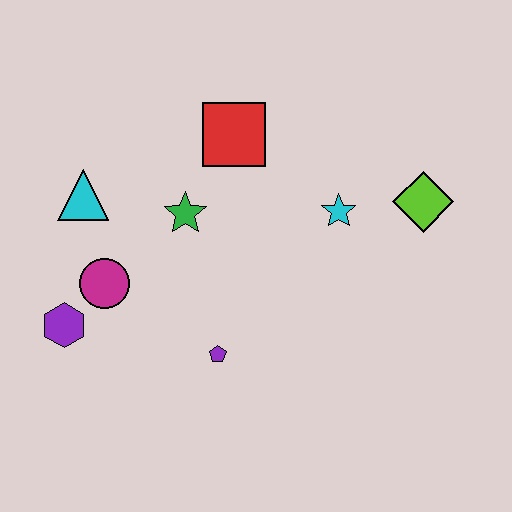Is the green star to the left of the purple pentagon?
Yes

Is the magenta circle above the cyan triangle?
No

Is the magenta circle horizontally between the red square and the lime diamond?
No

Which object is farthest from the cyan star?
The purple hexagon is farthest from the cyan star.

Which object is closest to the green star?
The red square is closest to the green star.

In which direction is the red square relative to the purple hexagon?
The red square is above the purple hexagon.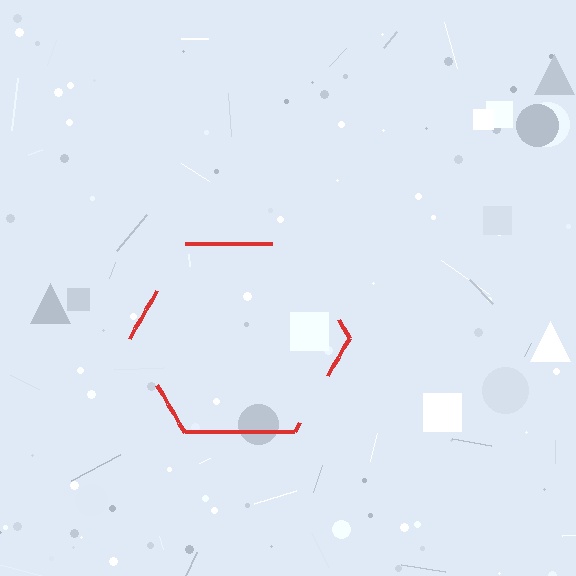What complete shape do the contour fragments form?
The contour fragments form a hexagon.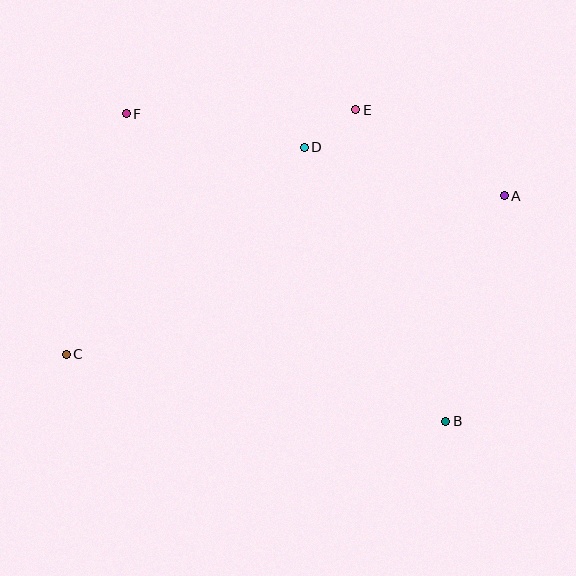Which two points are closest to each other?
Points D and E are closest to each other.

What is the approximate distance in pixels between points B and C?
The distance between B and C is approximately 385 pixels.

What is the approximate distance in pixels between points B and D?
The distance between B and D is approximately 308 pixels.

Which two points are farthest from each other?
Points A and C are farthest from each other.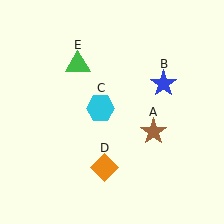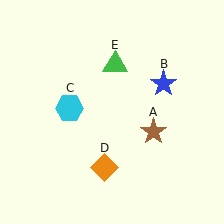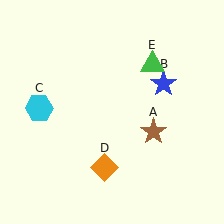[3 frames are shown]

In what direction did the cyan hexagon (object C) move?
The cyan hexagon (object C) moved left.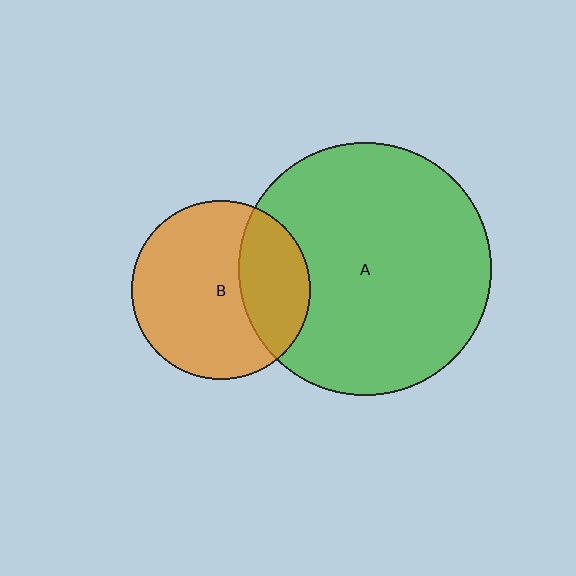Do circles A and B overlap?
Yes.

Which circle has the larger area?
Circle A (green).